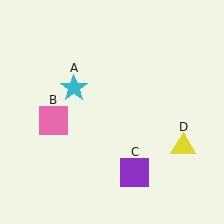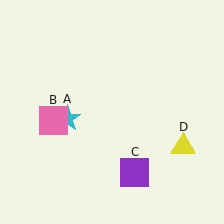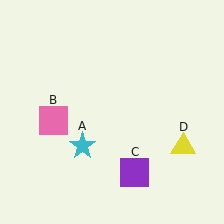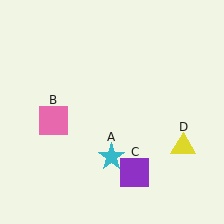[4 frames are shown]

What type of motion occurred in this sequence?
The cyan star (object A) rotated counterclockwise around the center of the scene.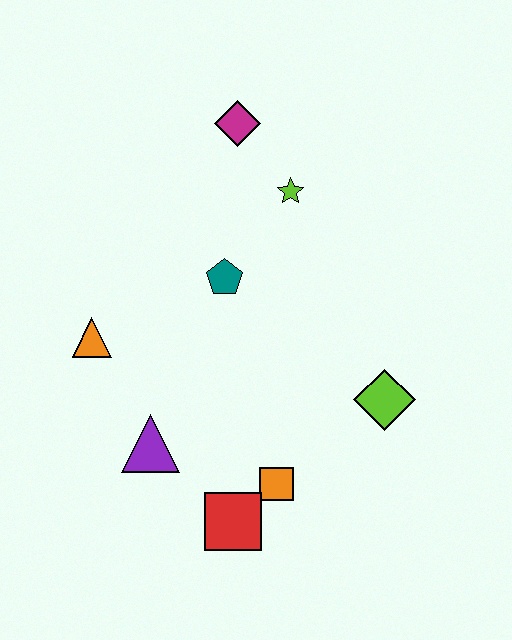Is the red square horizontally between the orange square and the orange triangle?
Yes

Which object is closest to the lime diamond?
The orange square is closest to the lime diamond.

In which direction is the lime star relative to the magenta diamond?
The lime star is below the magenta diamond.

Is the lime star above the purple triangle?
Yes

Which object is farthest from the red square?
The magenta diamond is farthest from the red square.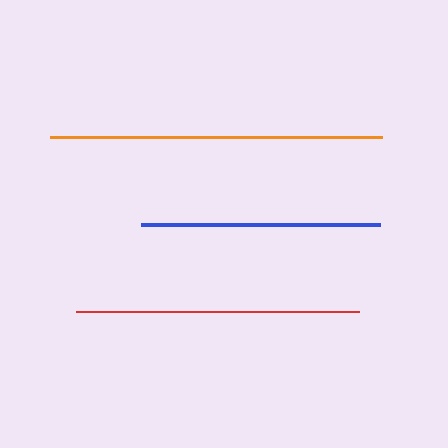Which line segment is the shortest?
The blue line is the shortest at approximately 239 pixels.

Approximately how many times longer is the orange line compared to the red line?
The orange line is approximately 1.2 times the length of the red line.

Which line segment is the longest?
The orange line is the longest at approximately 332 pixels.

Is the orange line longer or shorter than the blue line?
The orange line is longer than the blue line.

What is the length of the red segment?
The red segment is approximately 283 pixels long.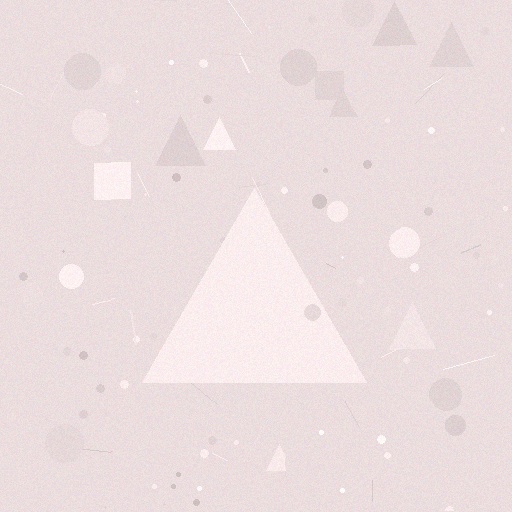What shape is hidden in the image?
A triangle is hidden in the image.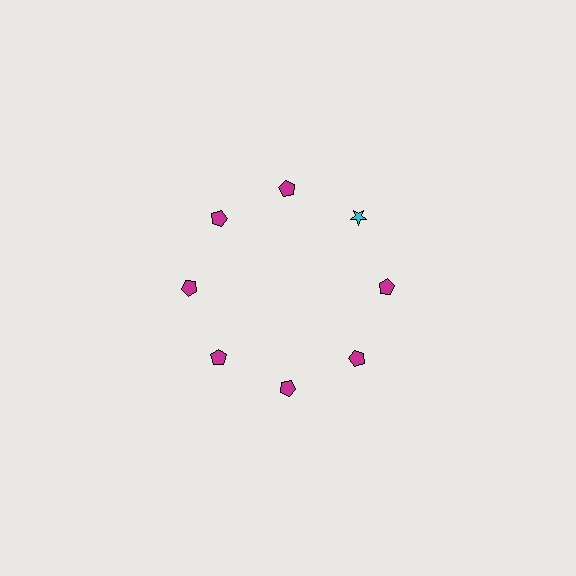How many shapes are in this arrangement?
There are 8 shapes arranged in a ring pattern.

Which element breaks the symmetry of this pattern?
The cyan star at roughly the 2 o'clock position breaks the symmetry. All other shapes are magenta pentagons.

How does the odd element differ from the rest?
It differs in both color (cyan instead of magenta) and shape (star instead of pentagon).